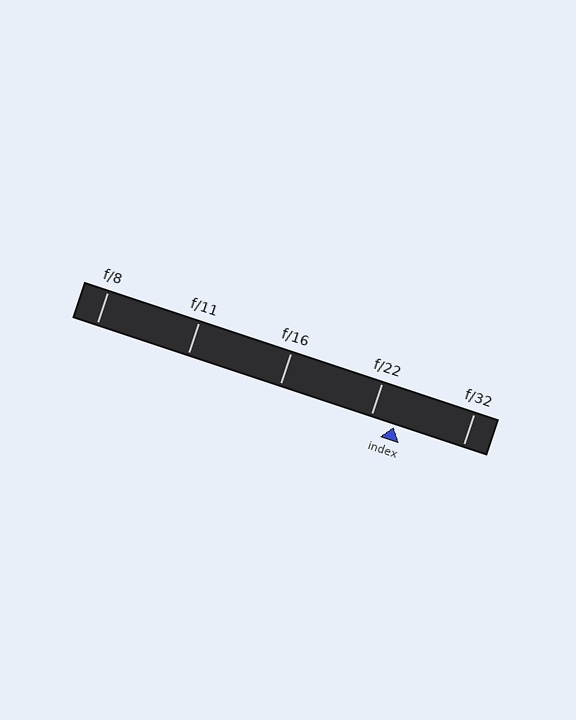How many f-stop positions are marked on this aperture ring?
There are 5 f-stop positions marked.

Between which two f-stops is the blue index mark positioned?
The index mark is between f/22 and f/32.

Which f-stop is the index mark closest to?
The index mark is closest to f/22.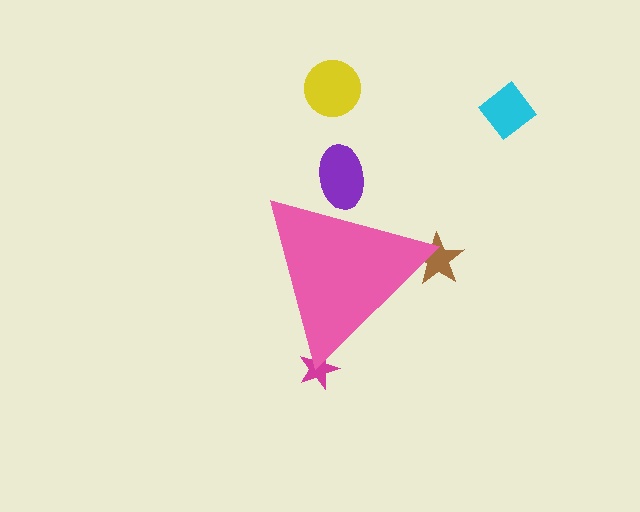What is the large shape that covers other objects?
A pink triangle.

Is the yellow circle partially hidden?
No, the yellow circle is fully visible.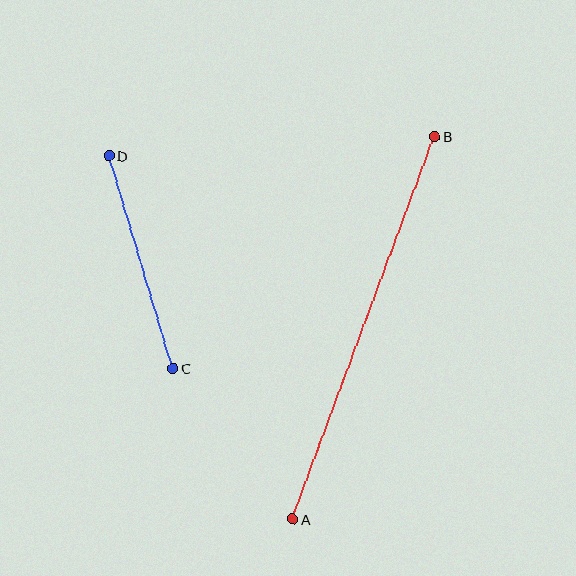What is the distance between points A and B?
The distance is approximately 408 pixels.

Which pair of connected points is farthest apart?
Points A and B are farthest apart.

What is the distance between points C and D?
The distance is approximately 222 pixels.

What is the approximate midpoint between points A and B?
The midpoint is at approximately (363, 328) pixels.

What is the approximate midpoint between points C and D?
The midpoint is at approximately (141, 262) pixels.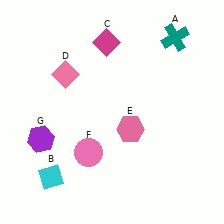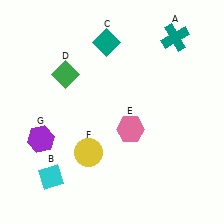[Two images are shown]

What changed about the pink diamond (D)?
In Image 1, D is pink. In Image 2, it changed to green.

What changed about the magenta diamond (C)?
In Image 1, C is magenta. In Image 2, it changed to teal.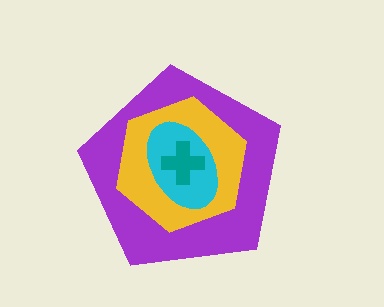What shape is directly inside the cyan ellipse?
The teal cross.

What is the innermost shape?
The teal cross.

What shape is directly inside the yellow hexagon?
The cyan ellipse.